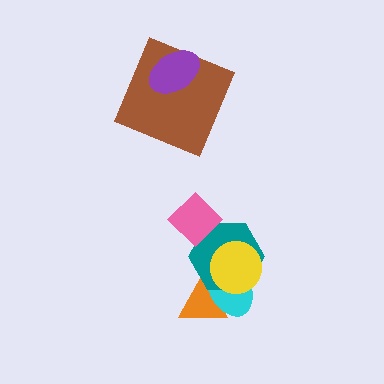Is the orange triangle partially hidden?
Yes, it is partially covered by another shape.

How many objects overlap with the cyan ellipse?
3 objects overlap with the cyan ellipse.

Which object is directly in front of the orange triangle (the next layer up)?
The cyan ellipse is directly in front of the orange triangle.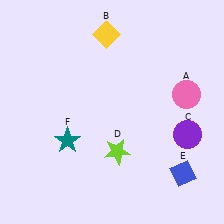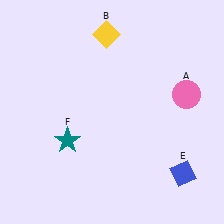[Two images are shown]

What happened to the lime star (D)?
The lime star (D) was removed in Image 2. It was in the bottom-right area of Image 1.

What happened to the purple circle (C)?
The purple circle (C) was removed in Image 2. It was in the bottom-right area of Image 1.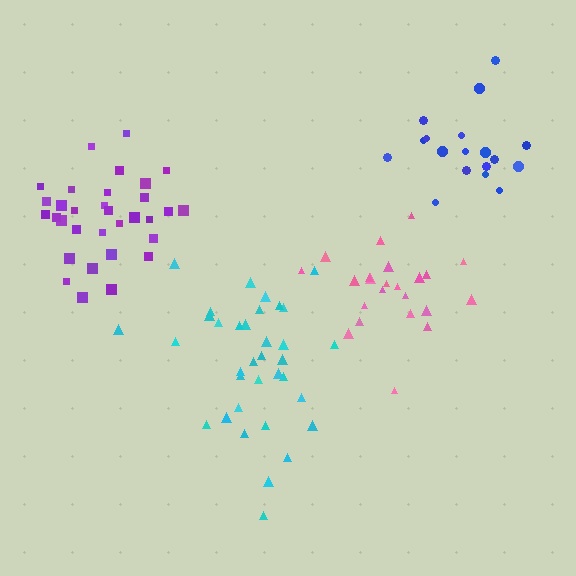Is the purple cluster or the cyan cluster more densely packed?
Purple.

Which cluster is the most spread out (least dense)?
Blue.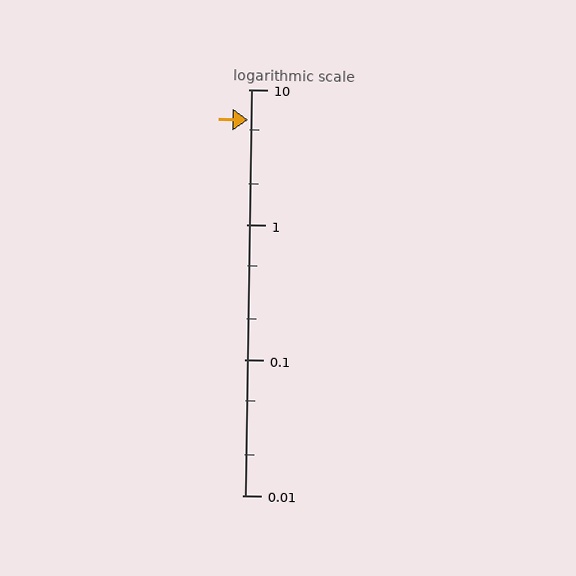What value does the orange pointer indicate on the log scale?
The pointer indicates approximately 6.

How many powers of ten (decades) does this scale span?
The scale spans 3 decades, from 0.01 to 10.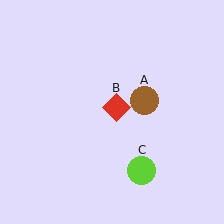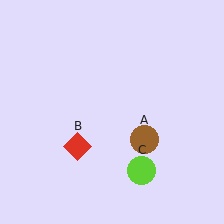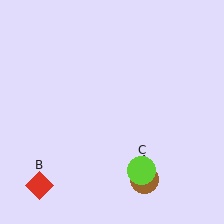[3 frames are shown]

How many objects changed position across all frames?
2 objects changed position: brown circle (object A), red diamond (object B).